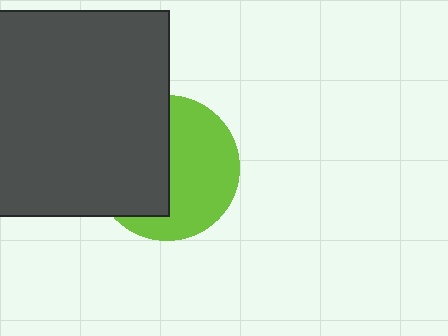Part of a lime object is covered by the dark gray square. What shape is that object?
It is a circle.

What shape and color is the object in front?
The object in front is a dark gray square.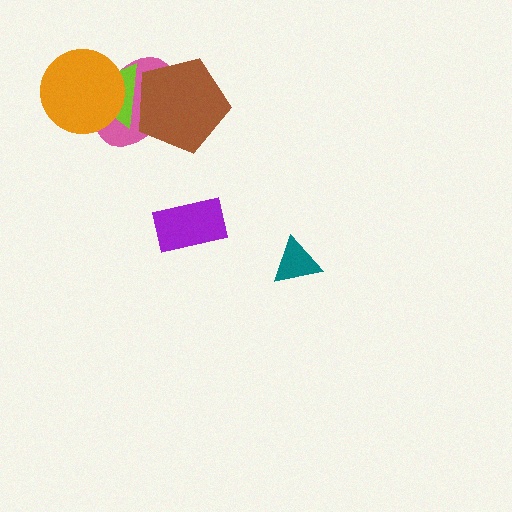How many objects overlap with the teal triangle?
0 objects overlap with the teal triangle.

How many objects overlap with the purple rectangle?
0 objects overlap with the purple rectangle.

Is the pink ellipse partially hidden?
Yes, it is partially covered by another shape.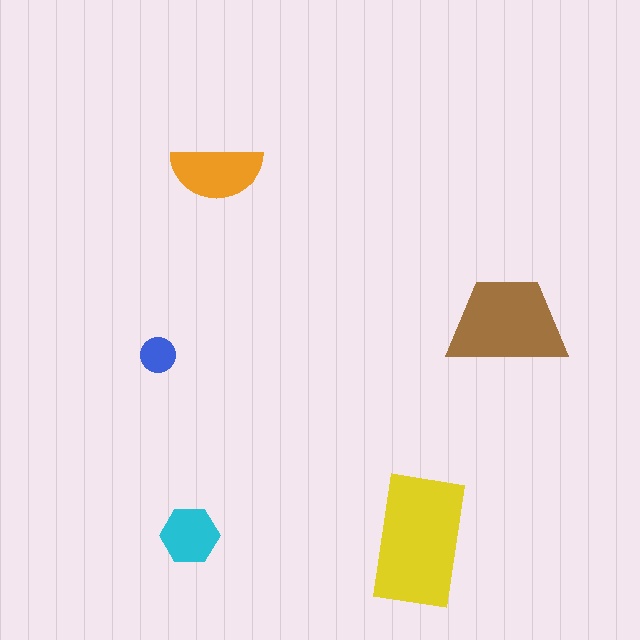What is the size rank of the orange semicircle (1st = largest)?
3rd.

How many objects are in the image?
There are 5 objects in the image.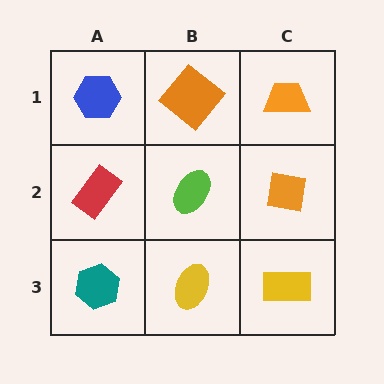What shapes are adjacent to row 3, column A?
A red rectangle (row 2, column A), a yellow ellipse (row 3, column B).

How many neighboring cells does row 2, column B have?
4.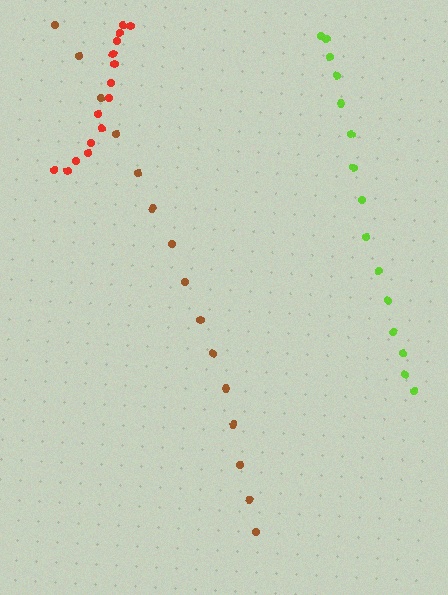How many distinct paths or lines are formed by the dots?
There are 3 distinct paths.